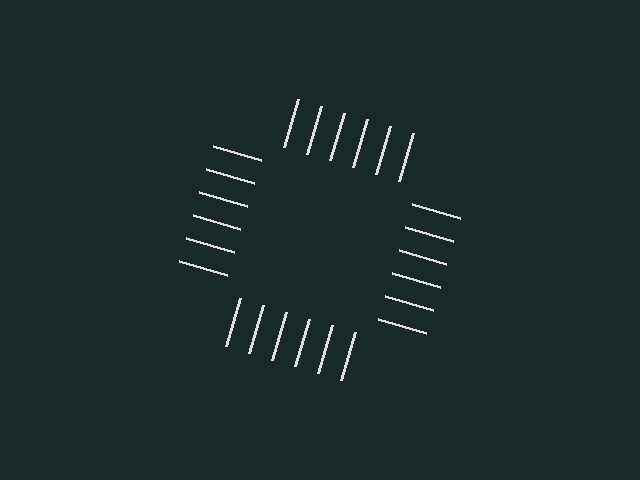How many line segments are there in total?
24 — 6 along each of the 4 edges.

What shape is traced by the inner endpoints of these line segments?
An illusory square — the line segments terminate on its edges but no continuous stroke is drawn.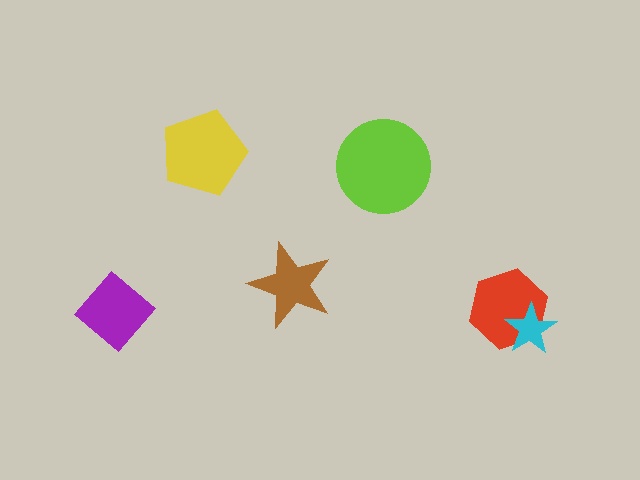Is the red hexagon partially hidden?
Yes, it is partially covered by another shape.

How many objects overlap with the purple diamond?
0 objects overlap with the purple diamond.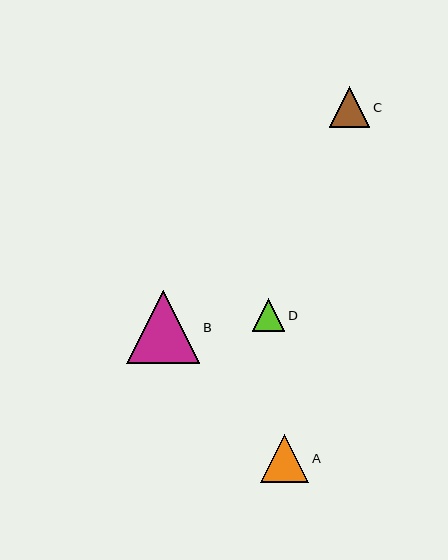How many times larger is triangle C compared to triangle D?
Triangle C is approximately 1.2 times the size of triangle D.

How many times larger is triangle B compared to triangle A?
Triangle B is approximately 1.5 times the size of triangle A.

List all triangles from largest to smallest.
From largest to smallest: B, A, C, D.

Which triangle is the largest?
Triangle B is the largest with a size of approximately 73 pixels.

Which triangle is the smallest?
Triangle D is the smallest with a size of approximately 33 pixels.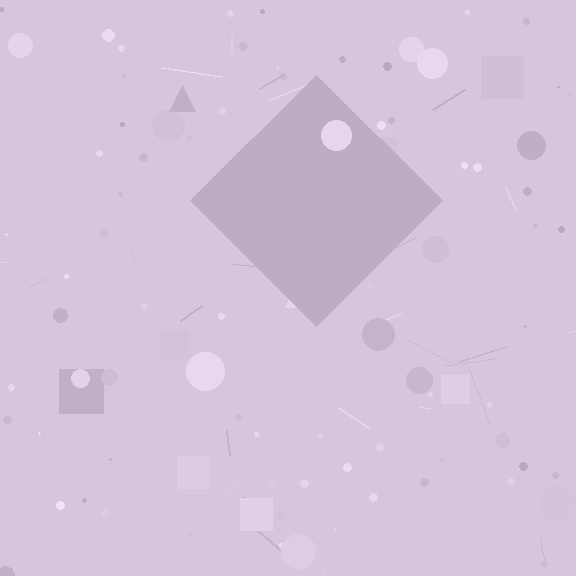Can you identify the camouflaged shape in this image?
The camouflaged shape is a diamond.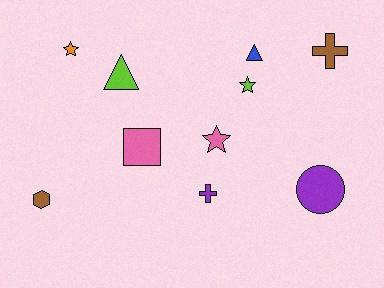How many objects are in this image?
There are 10 objects.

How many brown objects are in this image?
There are 2 brown objects.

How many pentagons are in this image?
There are no pentagons.